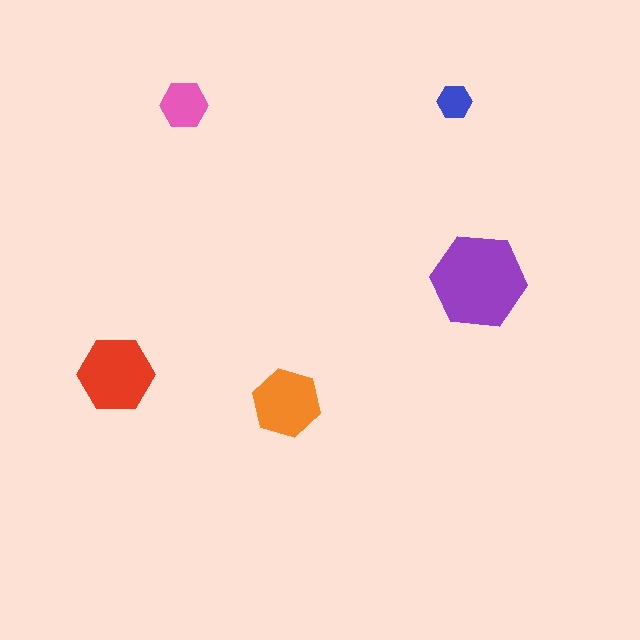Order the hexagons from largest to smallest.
the purple one, the red one, the orange one, the pink one, the blue one.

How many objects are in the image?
There are 5 objects in the image.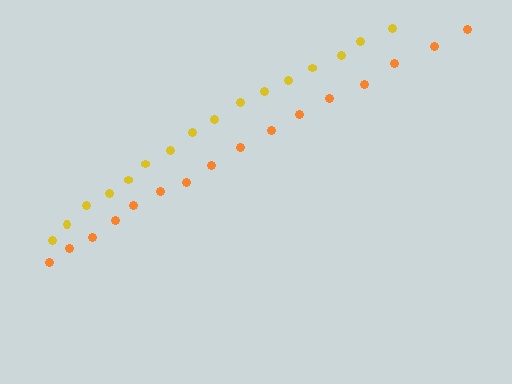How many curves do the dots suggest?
There are 2 distinct paths.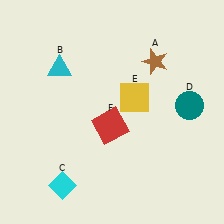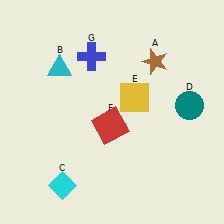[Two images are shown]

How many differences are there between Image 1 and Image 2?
There is 1 difference between the two images.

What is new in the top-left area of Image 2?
A blue cross (G) was added in the top-left area of Image 2.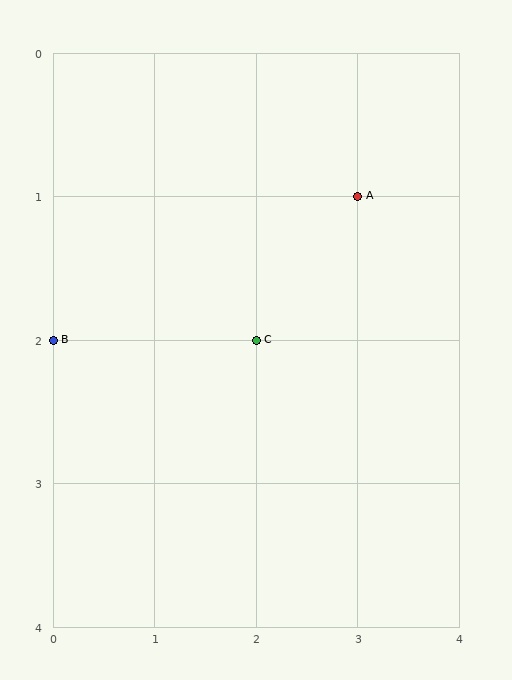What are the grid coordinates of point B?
Point B is at grid coordinates (0, 2).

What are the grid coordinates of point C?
Point C is at grid coordinates (2, 2).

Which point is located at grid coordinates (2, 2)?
Point C is at (2, 2).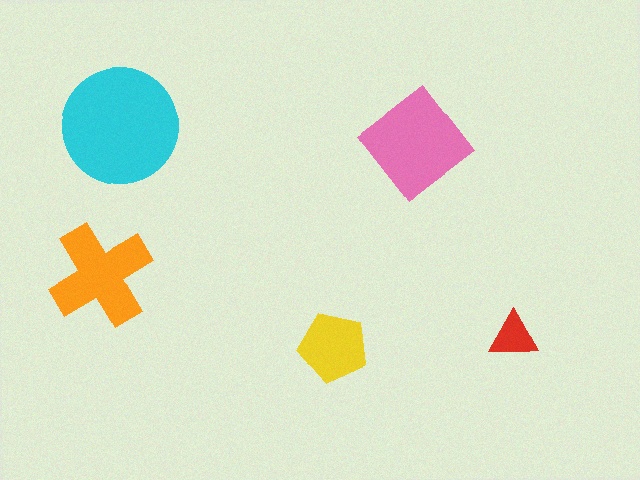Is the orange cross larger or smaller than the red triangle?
Larger.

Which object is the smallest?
The red triangle.